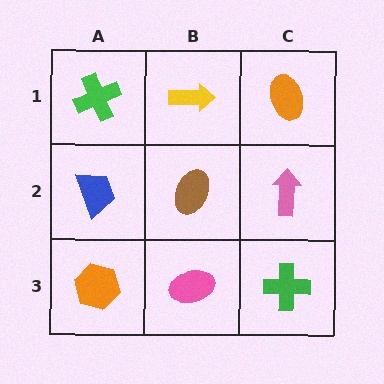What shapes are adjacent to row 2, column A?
A green cross (row 1, column A), an orange hexagon (row 3, column A), a brown ellipse (row 2, column B).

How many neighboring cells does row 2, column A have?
3.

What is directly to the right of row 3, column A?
A pink ellipse.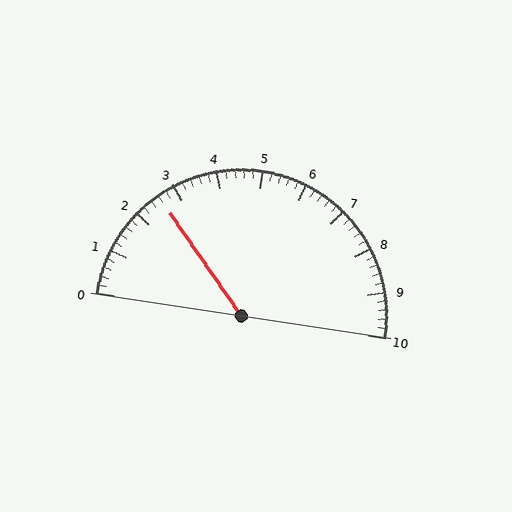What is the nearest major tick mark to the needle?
The nearest major tick mark is 3.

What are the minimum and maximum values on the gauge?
The gauge ranges from 0 to 10.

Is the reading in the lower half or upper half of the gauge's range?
The reading is in the lower half of the range (0 to 10).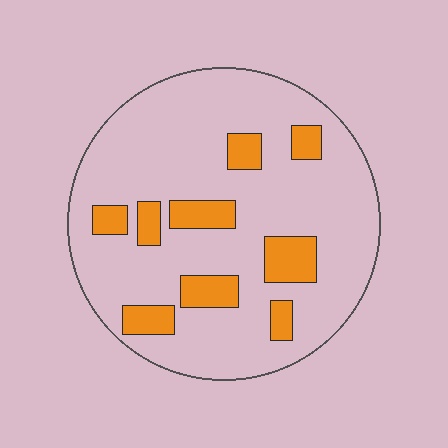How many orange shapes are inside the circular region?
9.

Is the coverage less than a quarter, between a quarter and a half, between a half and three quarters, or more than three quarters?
Less than a quarter.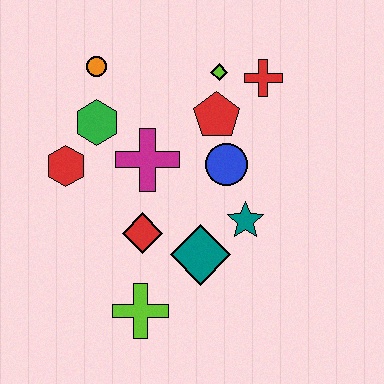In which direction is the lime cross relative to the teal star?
The lime cross is to the left of the teal star.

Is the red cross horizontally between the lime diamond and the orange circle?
No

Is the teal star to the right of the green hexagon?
Yes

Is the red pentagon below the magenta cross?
No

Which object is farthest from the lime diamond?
The lime cross is farthest from the lime diamond.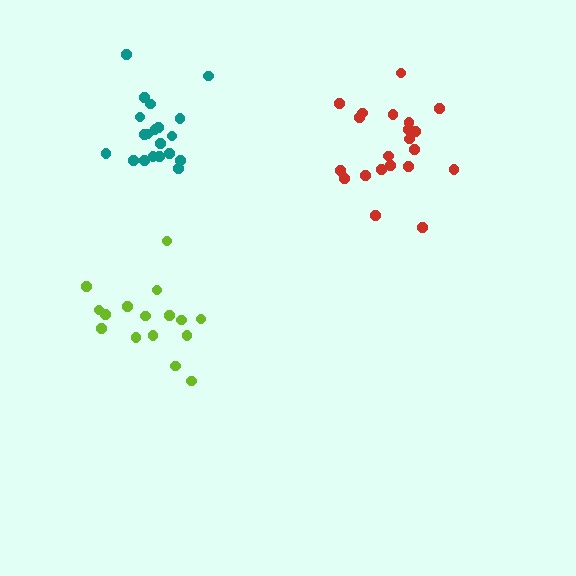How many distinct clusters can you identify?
There are 3 distinct clusters.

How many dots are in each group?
Group 1: 21 dots, Group 2: 16 dots, Group 3: 20 dots (57 total).